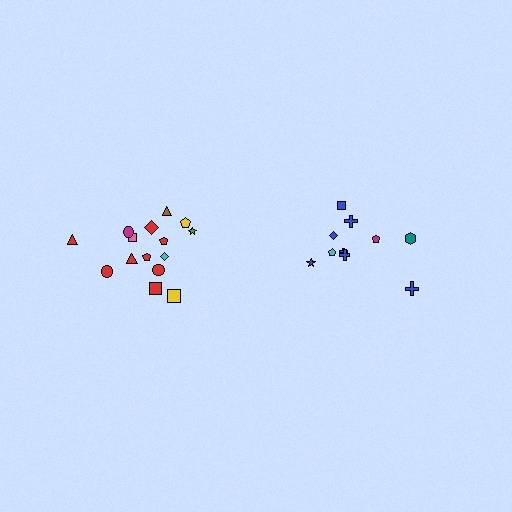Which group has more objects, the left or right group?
The left group.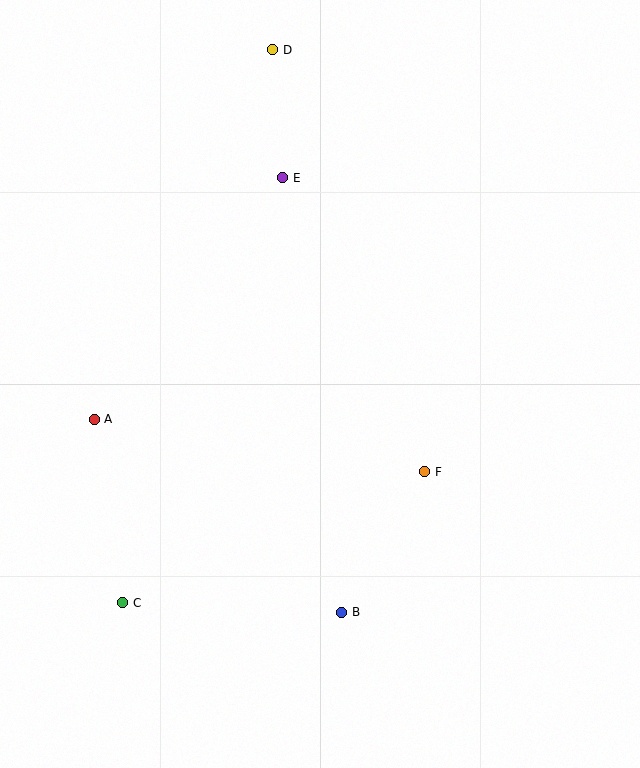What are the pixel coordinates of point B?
Point B is at (342, 612).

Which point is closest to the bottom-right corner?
Point B is closest to the bottom-right corner.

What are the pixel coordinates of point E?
Point E is at (283, 178).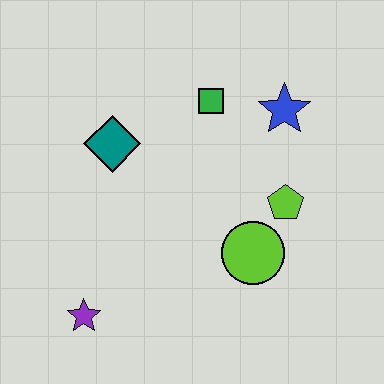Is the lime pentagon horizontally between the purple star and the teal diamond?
No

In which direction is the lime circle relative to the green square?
The lime circle is below the green square.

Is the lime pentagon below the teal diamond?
Yes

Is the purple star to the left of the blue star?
Yes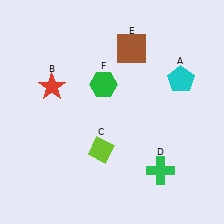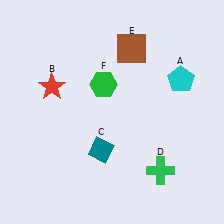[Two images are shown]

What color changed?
The diamond (C) changed from lime in Image 1 to teal in Image 2.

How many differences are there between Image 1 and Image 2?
There is 1 difference between the two images.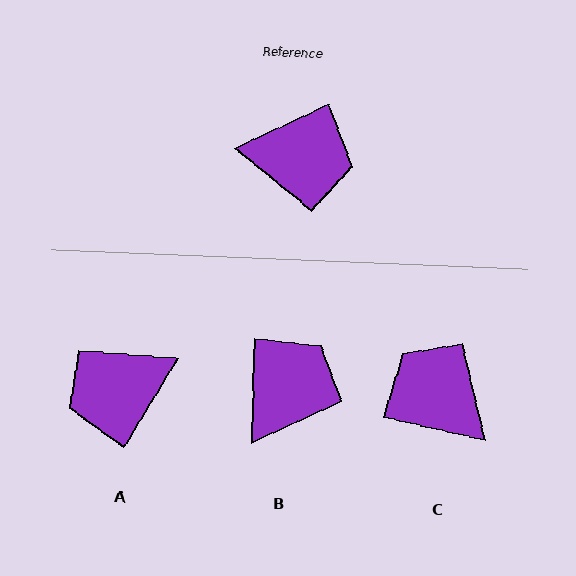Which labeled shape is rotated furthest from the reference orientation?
A, about 146 degrees away.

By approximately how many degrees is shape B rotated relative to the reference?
Approximately 63 degrees counter-clockwise.